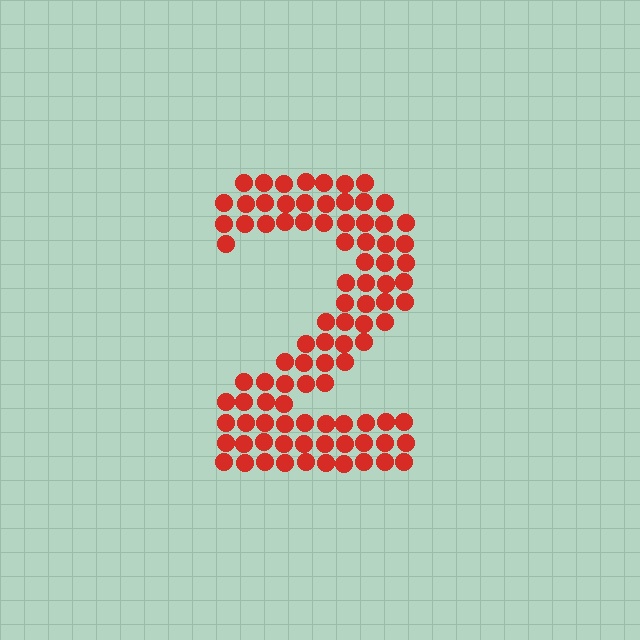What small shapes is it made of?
It is made of small circles.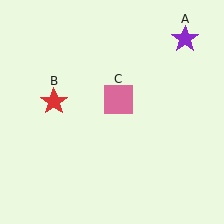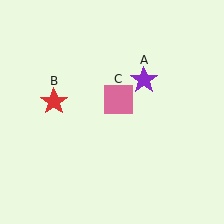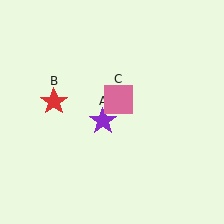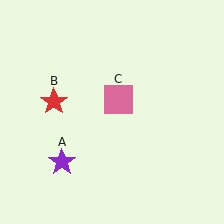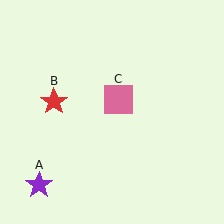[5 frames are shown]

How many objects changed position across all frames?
1 object changed position: purple star (object A).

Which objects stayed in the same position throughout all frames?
Red star (object B) and pink square (object C) remained stationary.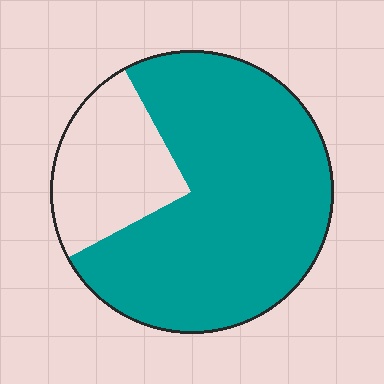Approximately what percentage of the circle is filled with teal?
Approximately 75%.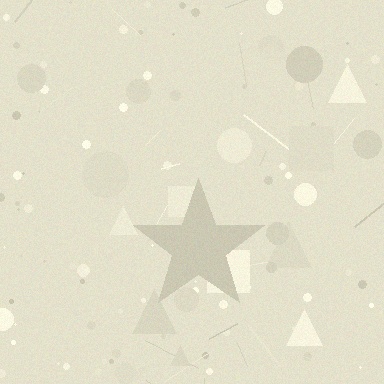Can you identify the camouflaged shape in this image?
The camouflaged shape is a star.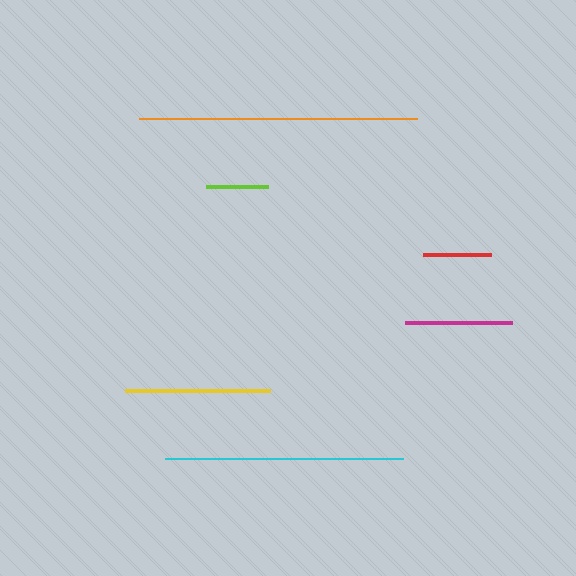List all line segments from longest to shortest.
From longest to shortest: orange, cyan, yellow, magenta, red, lime.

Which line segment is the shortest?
The lime line is the shortest at approximately 62 pixels.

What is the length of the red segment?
The red segment is approximately 68 pixels long.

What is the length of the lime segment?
The lime segment is approximately 62 pixels long.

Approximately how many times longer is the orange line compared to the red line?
The orange line is approximately 4.1 times the length of the red line.